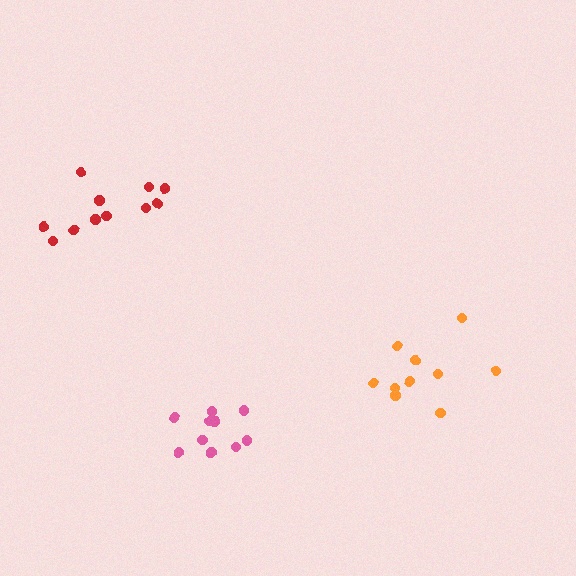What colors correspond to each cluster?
The clusters are colored: red, pink, orange.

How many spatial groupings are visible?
There are 3 spatial groupings.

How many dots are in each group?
Group 1: 11 dots, Group 2: 10 dots, Group 3: 10 dots (31 total).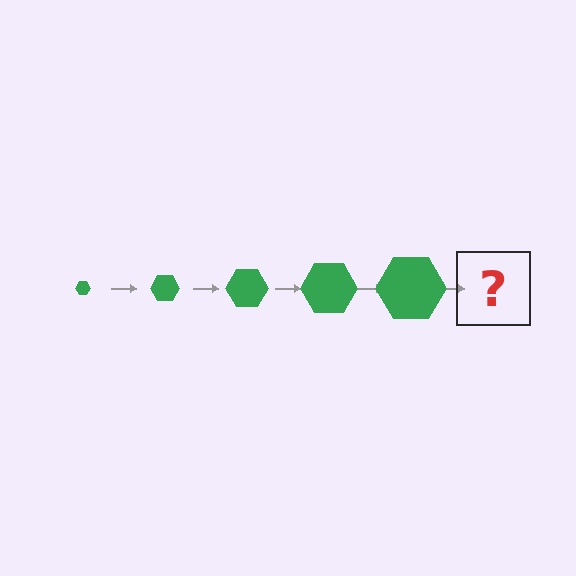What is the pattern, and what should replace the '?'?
The pattern is that the hexagon gets progressively larger each step. The '?' should be a green hexagon, larger than the previous one.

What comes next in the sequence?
The next element should be a green hexagon, larger than the previous one.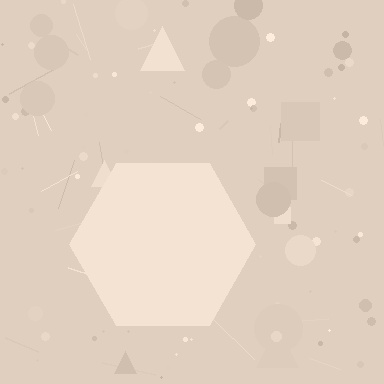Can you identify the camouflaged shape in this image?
The camouflaged shape is a hexagon.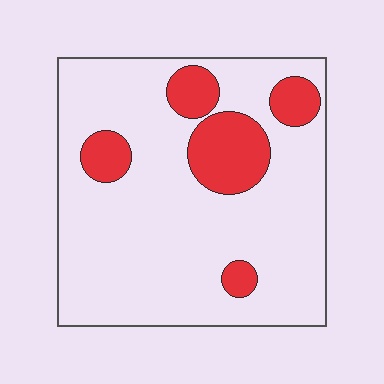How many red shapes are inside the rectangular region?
5.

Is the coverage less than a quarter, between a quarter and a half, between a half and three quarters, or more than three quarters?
Less than a quarter.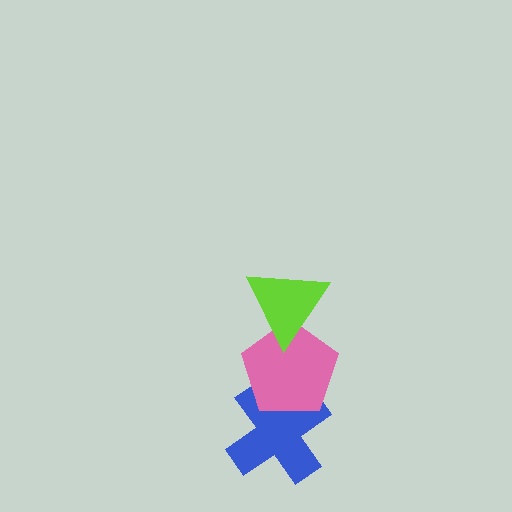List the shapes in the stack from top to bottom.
From top to bottom: the lime triangle, the pink pentagon, the blue cross.